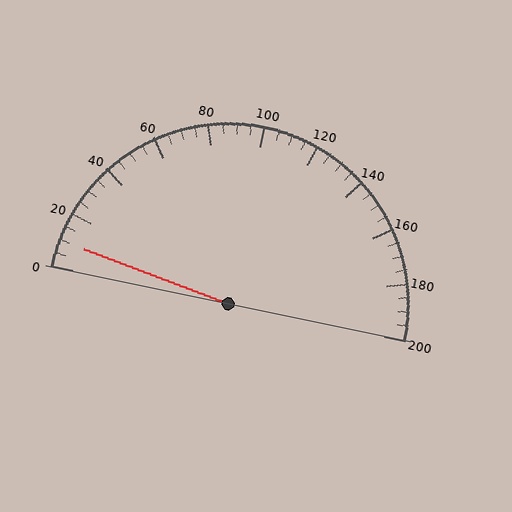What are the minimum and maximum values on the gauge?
The gauge ranges from 0 to 200.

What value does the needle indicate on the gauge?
The needle indicates approximately 10.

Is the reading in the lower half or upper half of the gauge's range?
The reading is in the lower half of the range (0 to 200).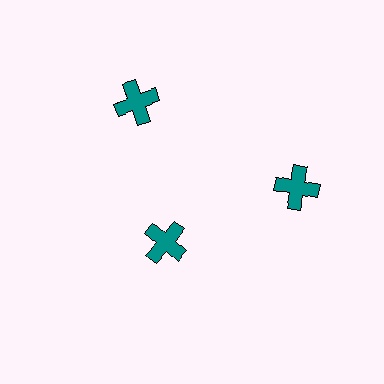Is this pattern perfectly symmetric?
No. The 3 teal crosses are arranged in a ring, but one element near the 7 o'clock position is pulled inward toward the center, breaking the 3-fold rotational symmetry.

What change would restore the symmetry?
The symmetry would be restored by moving it outward, back onto the ring so that all 3 crosses sit at equal angles and equal distance from the center.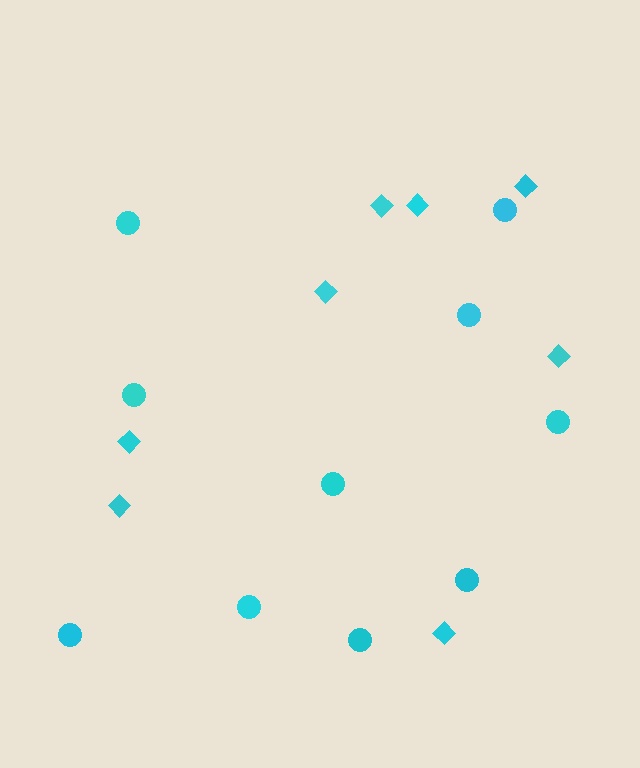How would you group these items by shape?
There are 2 groups: one group of circles (10) and one group of diamonds (8).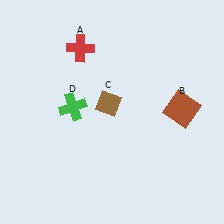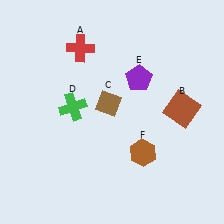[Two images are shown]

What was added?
A purple pentagon (E), a brown hexagon (F) were added in Image 2.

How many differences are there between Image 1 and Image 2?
There are 2 differences between the two images.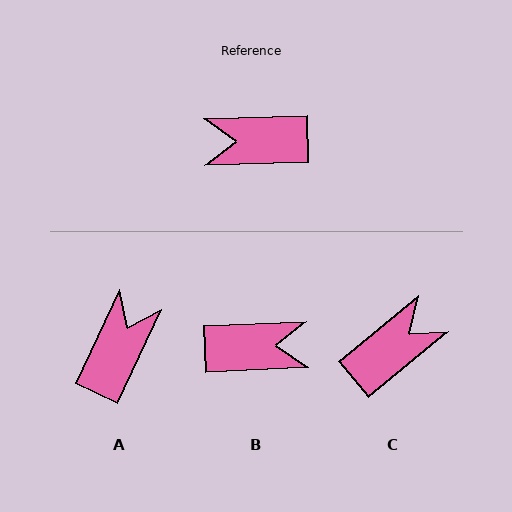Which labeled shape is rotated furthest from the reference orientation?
B, about 179 degrees away.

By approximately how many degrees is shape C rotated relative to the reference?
Approximately 142 degrees clockwise.